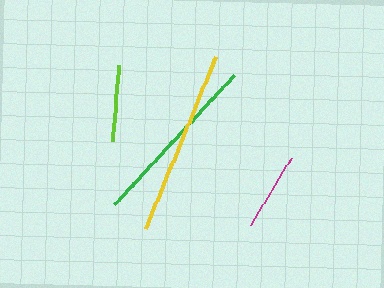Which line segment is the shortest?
The lime line is the shortest at approximately 76 pixels.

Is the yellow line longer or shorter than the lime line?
The yellow line is longer than the lime line.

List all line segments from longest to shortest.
From longest to shortest: yellow, green, magenta, lime.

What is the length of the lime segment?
The lime segment is approximately 76 pixels long.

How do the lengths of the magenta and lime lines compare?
The magenta and lime lines are approximately the same length.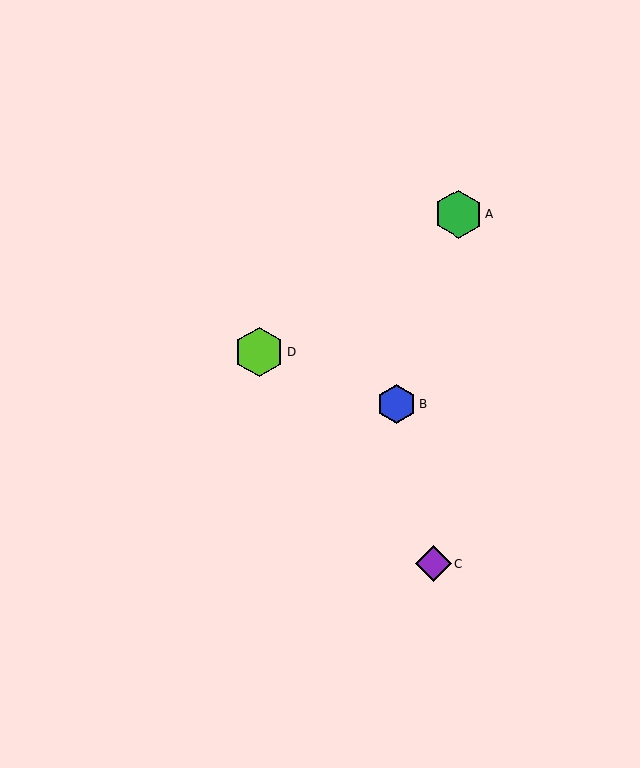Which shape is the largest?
The lime hexagon (labeled D) is the largest.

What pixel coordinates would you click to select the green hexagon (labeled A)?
Click at (458, 214) to select the green hexagon A.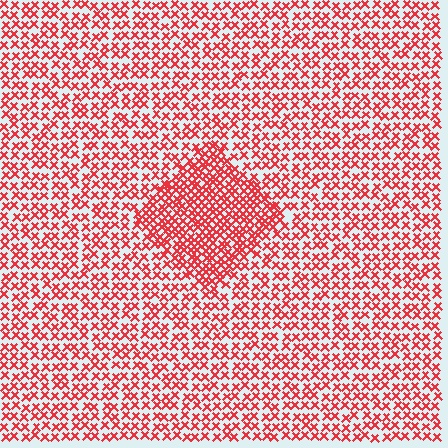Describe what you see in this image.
The image contains small red elements arranged at two different densities. A diamond-shaped region is visible where the elements are more densely packed than the surrounding area.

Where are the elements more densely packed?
The elements are more densely packed inside the diamond boundary.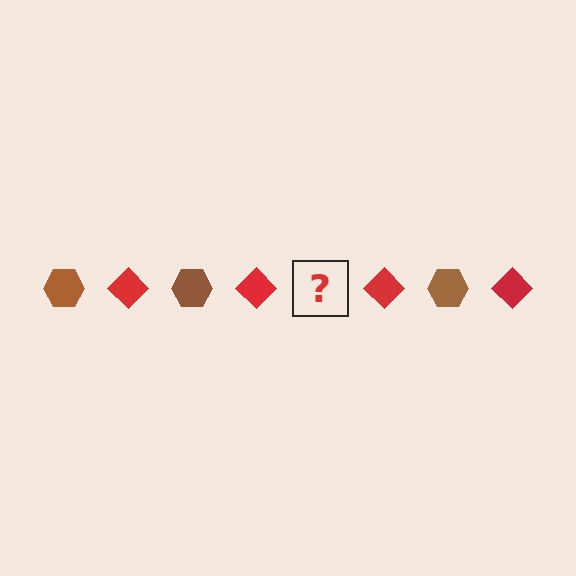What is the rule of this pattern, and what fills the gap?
The rule is that the pattern alternates between brown hexagon and red diamond. The gap should be filled with a brown hexagon.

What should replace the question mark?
The question mark should be replaced with a brown hexagon.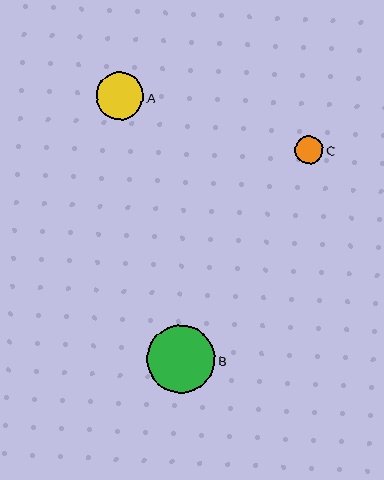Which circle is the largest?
Circle B is the largest with a size of approximately 68 pixels.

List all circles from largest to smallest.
From largest to smallest: B, A, C.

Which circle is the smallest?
Circle C is the smallest with a size of approximately 28 pixels.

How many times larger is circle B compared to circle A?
Circle B is approximately 1.4 times the size of circle A.